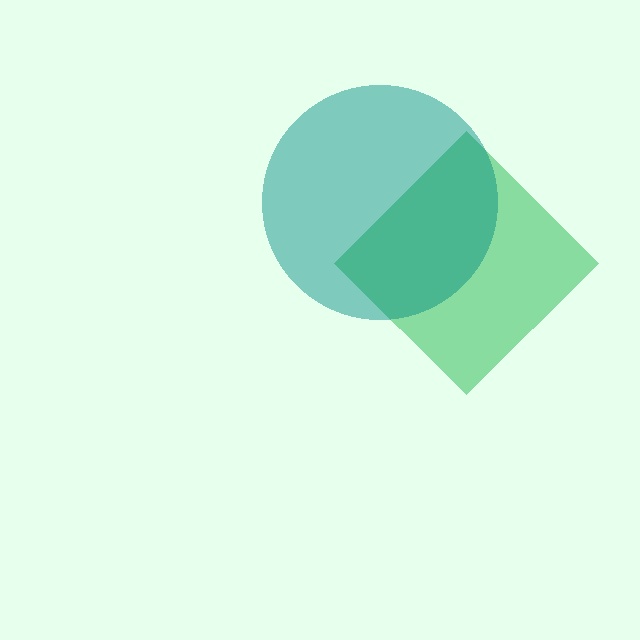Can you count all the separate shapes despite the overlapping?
Yes, there are 2 separate shapes.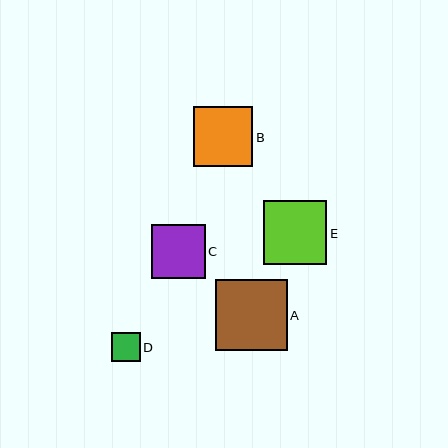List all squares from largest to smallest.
From largest to smallest: A, E, B, C, D.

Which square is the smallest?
Square D is the smallest with a size of approximately 28 pixels.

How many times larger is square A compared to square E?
Square A is approximately 1.1 times the size of square E.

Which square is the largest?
Square A is the largest with a size of approximately 71 pixels.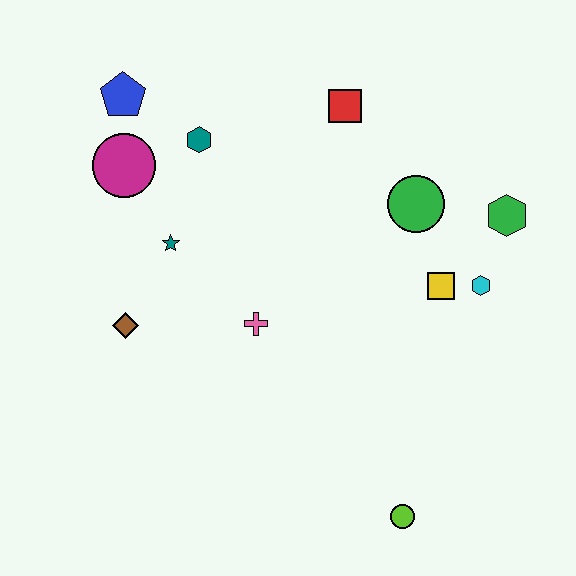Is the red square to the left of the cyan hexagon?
Yes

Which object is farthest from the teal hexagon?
The lime circle is farthest from the teal hexagon.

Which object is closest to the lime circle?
The yellow square is closest to the lime circle.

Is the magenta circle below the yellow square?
No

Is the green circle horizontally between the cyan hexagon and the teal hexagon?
Yes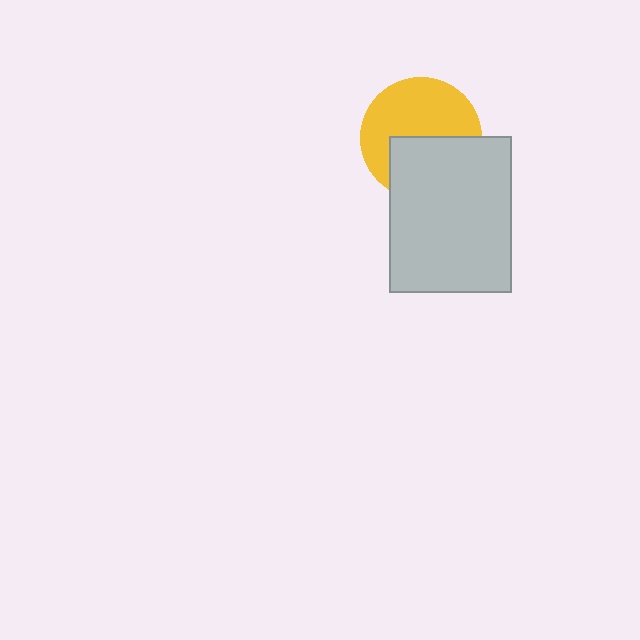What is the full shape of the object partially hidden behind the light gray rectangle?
The partially hidden object is a yellow circle.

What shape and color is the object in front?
The object in front is a light gray rectangle.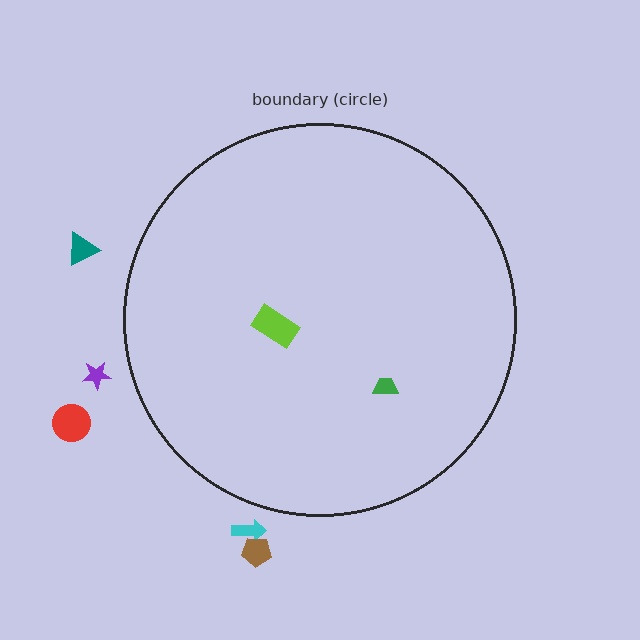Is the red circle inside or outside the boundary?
Outside.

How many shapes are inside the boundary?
2 inside, 5 outside.